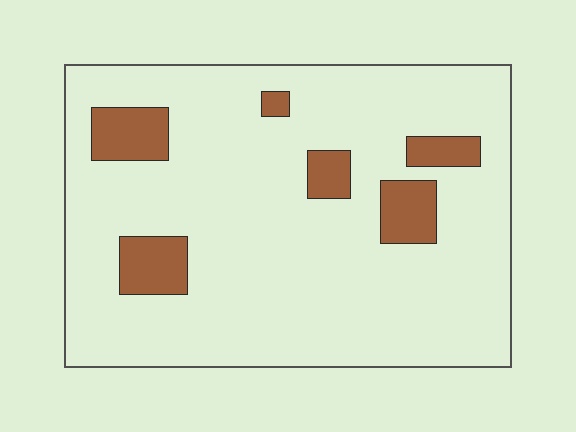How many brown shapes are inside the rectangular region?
6.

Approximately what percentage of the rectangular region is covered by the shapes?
Approximately 15%.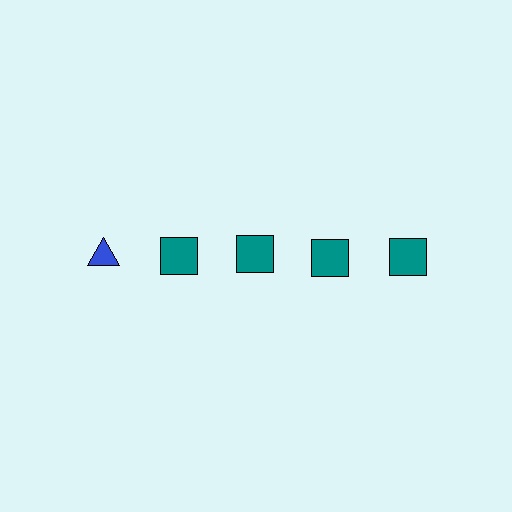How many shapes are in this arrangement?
There are 5 shapes arranged in a grid pattern.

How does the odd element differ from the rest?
It differs in both color (blue instead of teal) and shape (triangle instead of square).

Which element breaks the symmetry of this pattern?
The blue triangle in the top row, leftmost column breaks the symmetry. All other shapes are teal squares.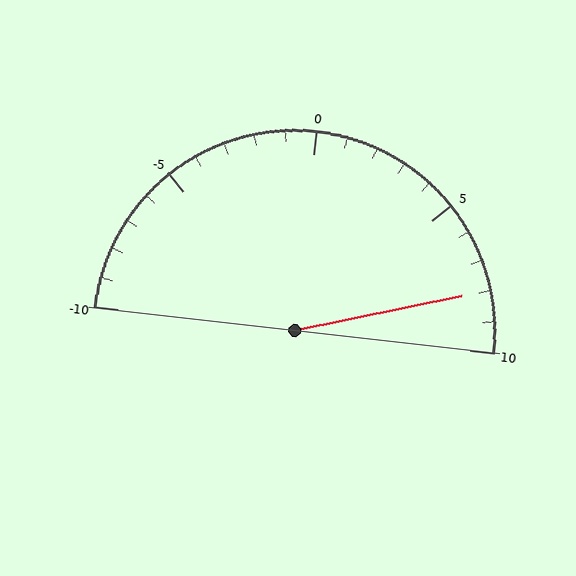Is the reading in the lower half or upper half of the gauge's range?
The reading is in the upper half of the range (-10 to 10).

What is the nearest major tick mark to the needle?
The nearest major tick mark is 10.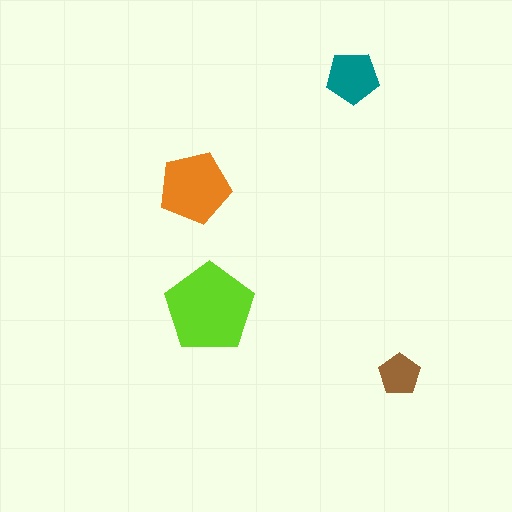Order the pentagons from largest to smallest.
the lime one, the orange one, the teal one, the brown one.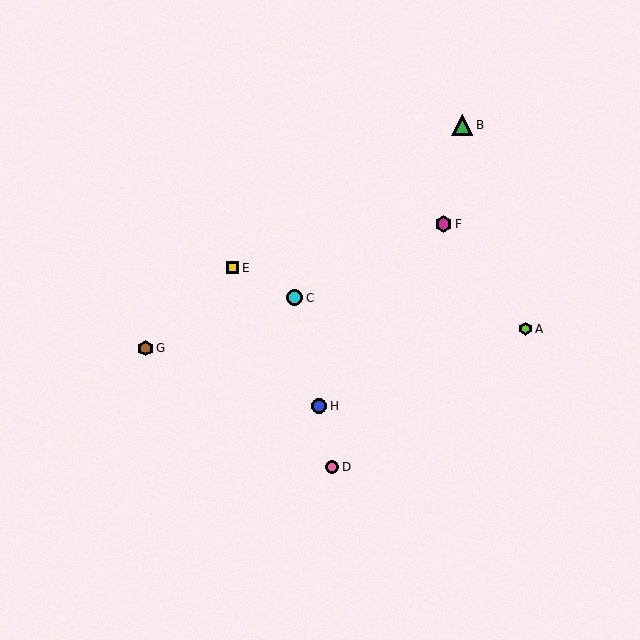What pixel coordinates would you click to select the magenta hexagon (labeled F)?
Click at (443, 224) to select the magenta hexagon F.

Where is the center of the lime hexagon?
The center of the lime hexagon is at (526, 329).